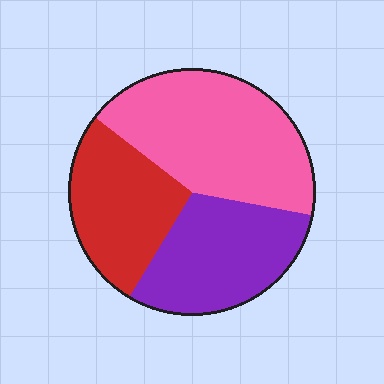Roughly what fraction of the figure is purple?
Purple takes up about one third (1/3) of the figure.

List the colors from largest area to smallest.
From largest to smallest: pink, purple, red.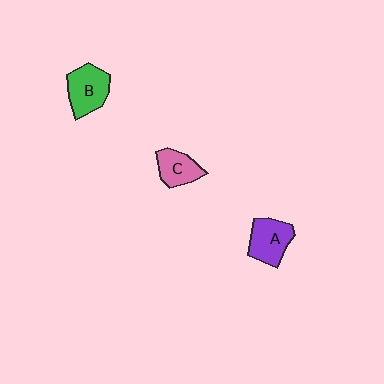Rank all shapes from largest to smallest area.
From largest to smallest: B (green), A (purple), C (pink).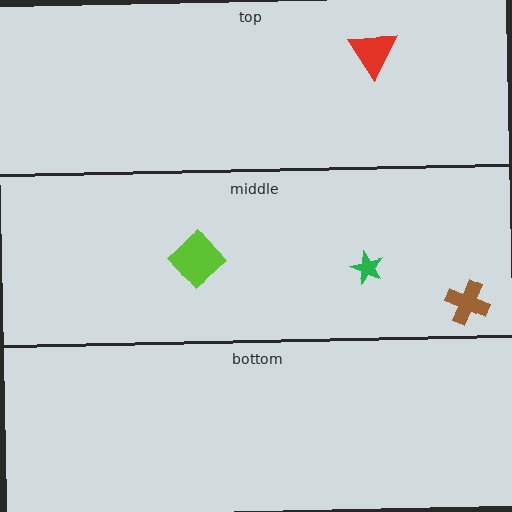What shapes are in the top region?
The red triangle.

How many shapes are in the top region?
1.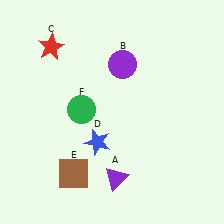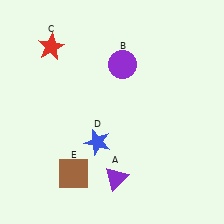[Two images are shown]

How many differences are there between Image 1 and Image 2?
There is 1 difference between the two images.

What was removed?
The green circle (F) was removed in Image 2.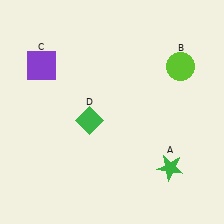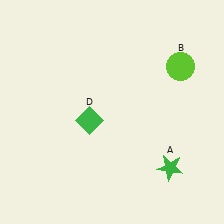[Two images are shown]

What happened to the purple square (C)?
The purple square (C) was removed in Image 2. It was in the top-left area of Image 1.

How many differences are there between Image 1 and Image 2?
There is 1 difference between the two images.